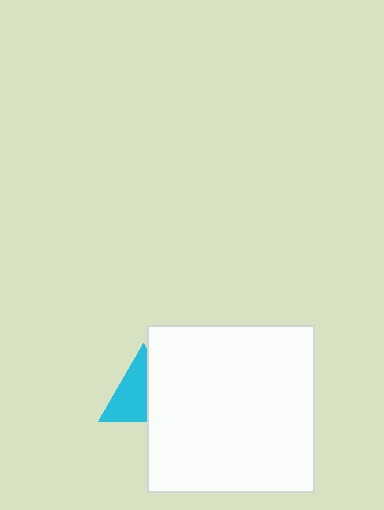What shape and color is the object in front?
The object in front is a white square.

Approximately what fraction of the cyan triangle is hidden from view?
Roughly 41% of the cyan triangle is hidden behind the white square.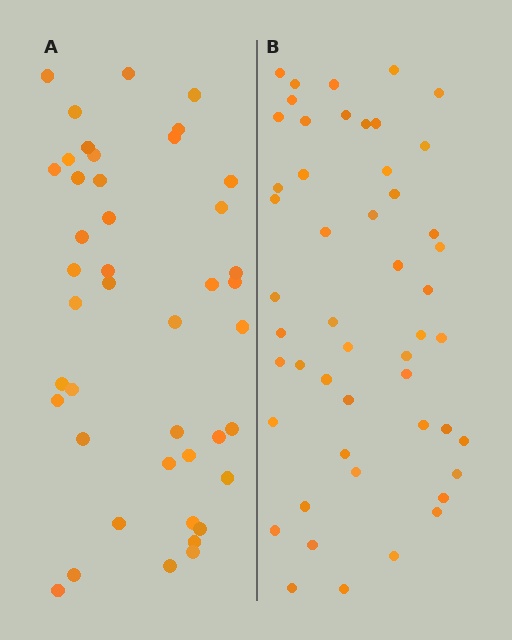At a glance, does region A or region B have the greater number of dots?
Region B (the right region) has more dots.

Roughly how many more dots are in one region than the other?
Region B has roughly 8 or so more dots than region A.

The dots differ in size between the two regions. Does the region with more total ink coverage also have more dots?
No. Region A has more total ink coverage because its dots are larger, but region B actually contains more individual dots. Total area can be misleading — the number of items is what matters here.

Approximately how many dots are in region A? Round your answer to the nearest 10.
About 40 dots. (The exact count is 43, which rounds to 40.)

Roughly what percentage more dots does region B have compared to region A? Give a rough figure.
About 15% more.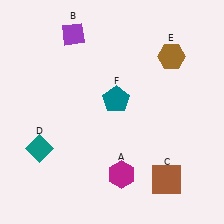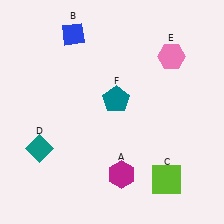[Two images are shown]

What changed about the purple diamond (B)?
In Image 1, B is purple. In Image 2, it changed to blue.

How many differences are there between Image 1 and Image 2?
There are 3 differences between the two images.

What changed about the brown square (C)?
In Image 1, C is brown. In Image 2, it changed to lime.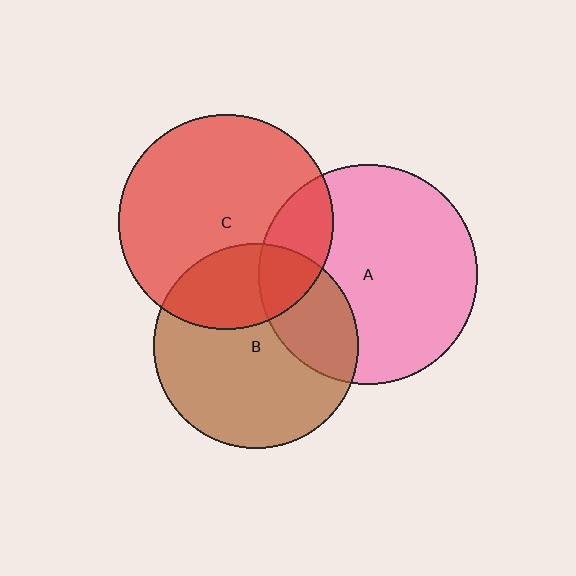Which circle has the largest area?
Circle A (pink).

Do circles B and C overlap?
Yes.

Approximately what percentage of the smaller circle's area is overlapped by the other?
Approximately 30%.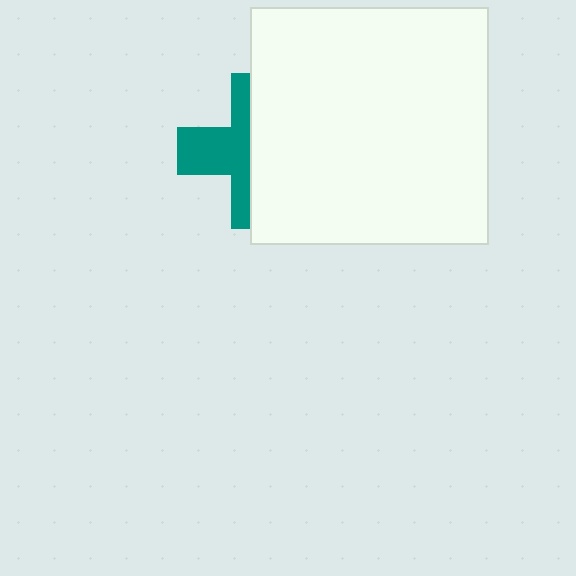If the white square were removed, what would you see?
You would see the complete teal cross.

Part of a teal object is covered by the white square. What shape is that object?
It is a cross.